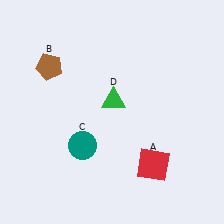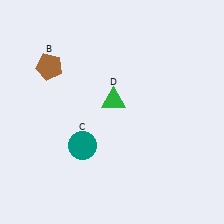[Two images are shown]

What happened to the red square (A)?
The red square (A) was removed in Image 2. It was in the bottom-right area of Image 1.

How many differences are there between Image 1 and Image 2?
There is 1 difference between the two images.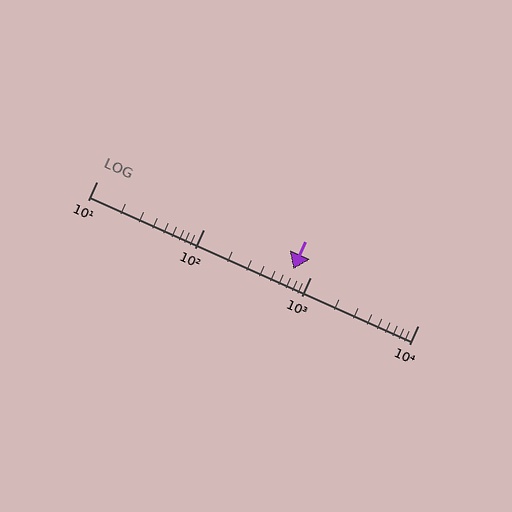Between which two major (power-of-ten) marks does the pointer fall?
The pointer is between 100 and 1000.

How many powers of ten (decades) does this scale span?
The scale spans 3 decades, from 10 to 10000.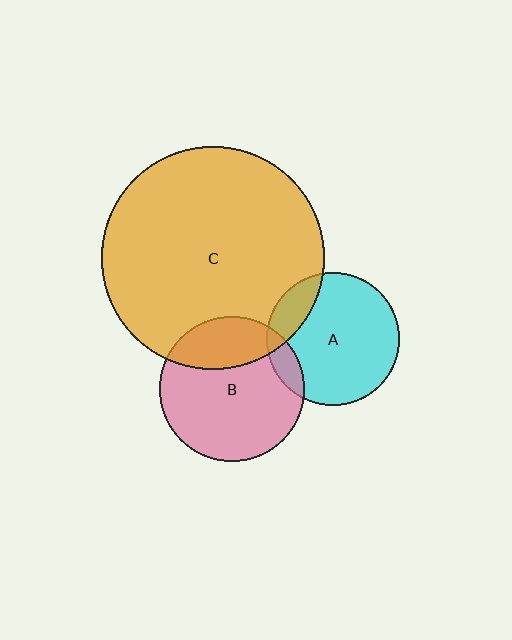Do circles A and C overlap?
Yes.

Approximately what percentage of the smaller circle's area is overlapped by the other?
Approximately 15%.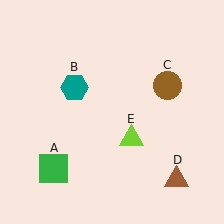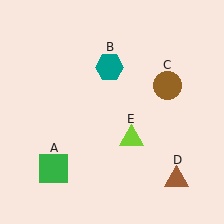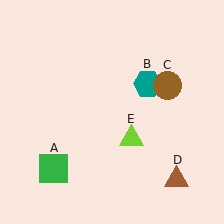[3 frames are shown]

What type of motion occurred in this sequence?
The teal hexagon (object B) rotated clockwise around the center of the scene.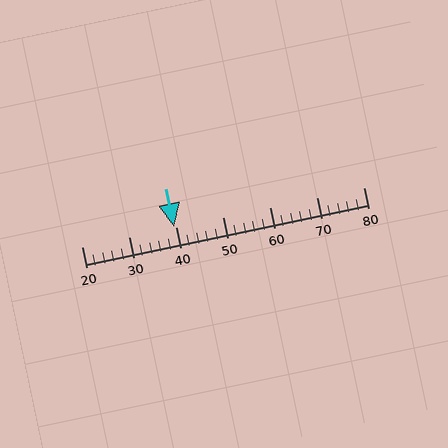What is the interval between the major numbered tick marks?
The major tick marks are spaced 10 units apart.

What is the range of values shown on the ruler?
The ruler shows values from 20 to 80.